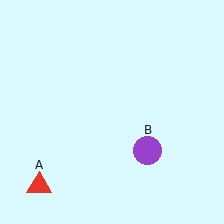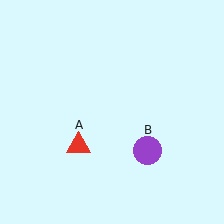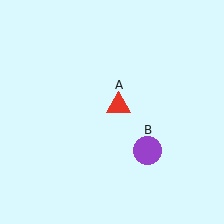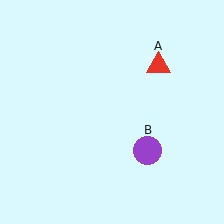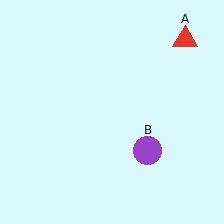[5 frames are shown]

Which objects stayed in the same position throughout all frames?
Purple circle (object B) remained stationary.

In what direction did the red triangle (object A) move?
The red triangle (object A) moved up and to the right.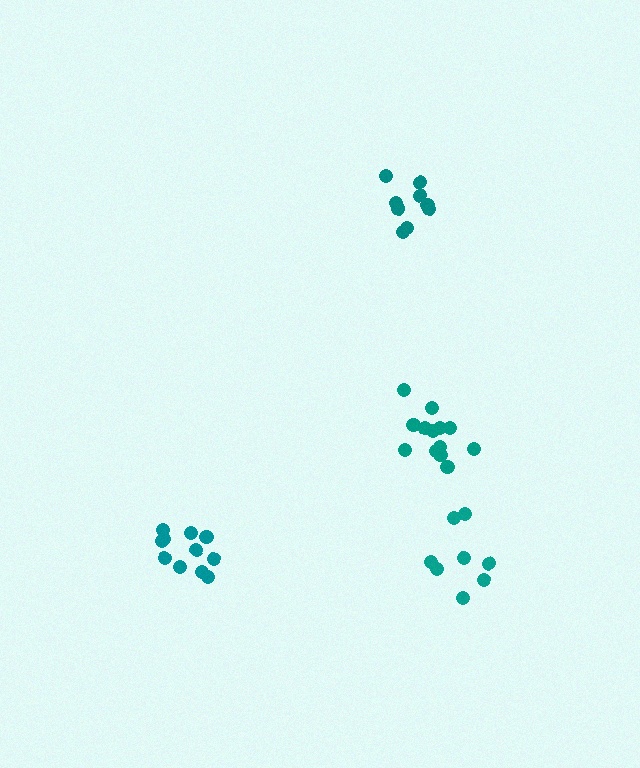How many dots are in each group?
Group 1: 11 dots, Group 2: 13 dots, Group 3: 9 dots, Group 4: 8 dots (41 total).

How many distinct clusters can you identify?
There are 4 distinct clusters.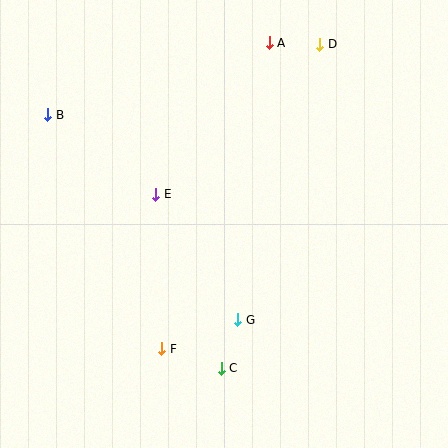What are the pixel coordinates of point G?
Point G is at (238, 320).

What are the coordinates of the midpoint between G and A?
The midpoint between G and A is at (253, 181).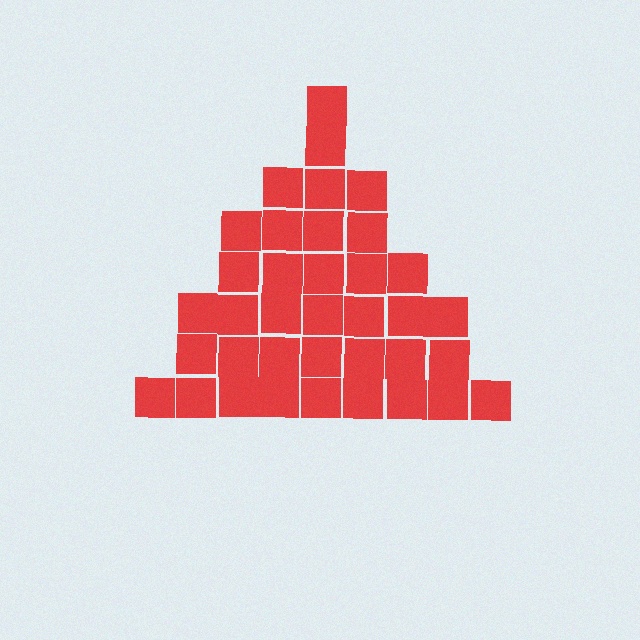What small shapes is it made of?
It is made of small squares.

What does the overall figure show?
The overall figure shows a triangle.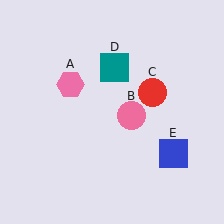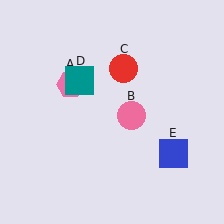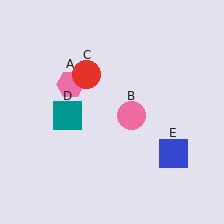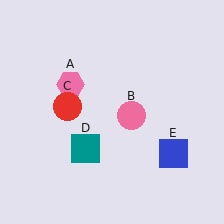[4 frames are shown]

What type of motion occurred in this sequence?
The red circle (object C), teal square (object D) rotated counterclockwise around the center of the scene.